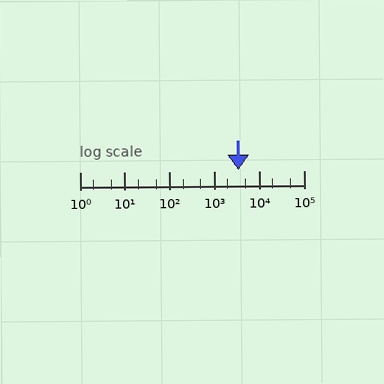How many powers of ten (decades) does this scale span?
The scale spans 5 decades, from 1 to 100000.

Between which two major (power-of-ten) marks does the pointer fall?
The pointer is between 1000 and 10000.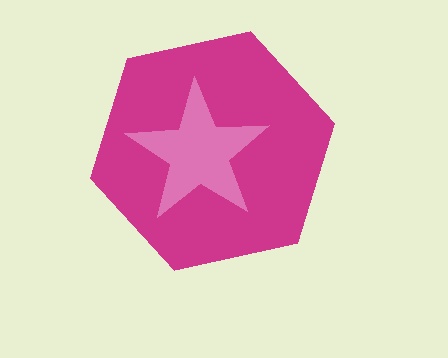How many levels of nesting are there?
2.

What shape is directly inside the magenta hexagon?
The pink star.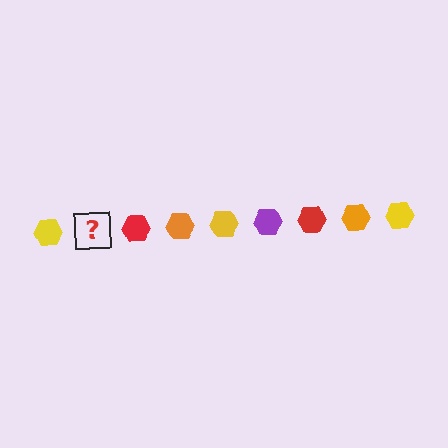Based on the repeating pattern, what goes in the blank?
The blank should be a purple hexagon.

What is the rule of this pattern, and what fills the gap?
The rule is that the pattern cycles through yellow, purple, red, orange hexagons. The gap should be filled with a purple hexagon.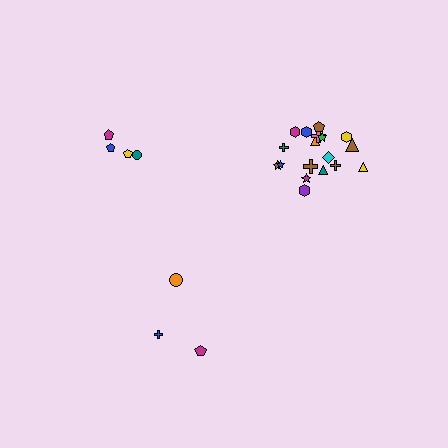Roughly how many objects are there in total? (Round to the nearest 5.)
Roughly 25 objects in total.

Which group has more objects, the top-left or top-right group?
The top-right group.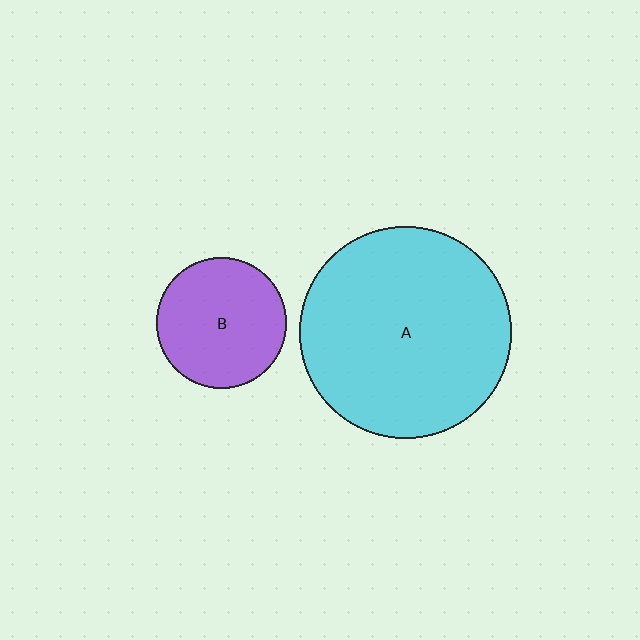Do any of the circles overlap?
No, none of the circles overlap.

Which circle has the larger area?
Circle A (cyan).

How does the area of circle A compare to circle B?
Approximately 2.7 times.